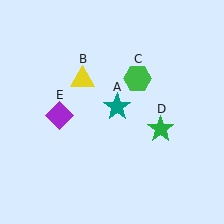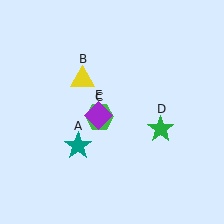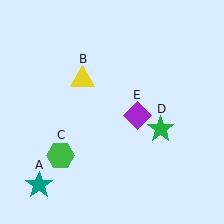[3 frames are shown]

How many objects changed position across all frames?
3 objects changed position: teal star (object A), green hexagon (object C), purple diamond (object E).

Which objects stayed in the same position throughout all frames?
Yellow triangle (object B) and green star (object D) remained stationary.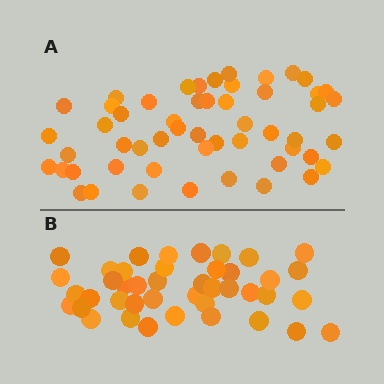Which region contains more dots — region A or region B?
Region A (the top region) has more dots.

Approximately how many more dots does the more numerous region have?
Region A has roughly 12 or so more dots than region B.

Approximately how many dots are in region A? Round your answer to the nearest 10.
About 50 dots. (The exact count is 53, which rounds to 50.)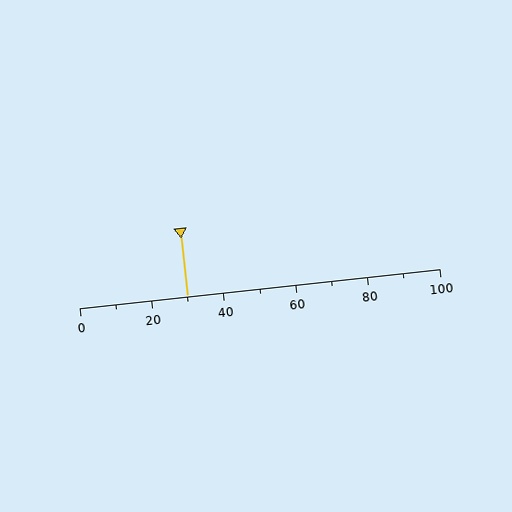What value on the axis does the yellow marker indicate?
The marker indicates approximately 30.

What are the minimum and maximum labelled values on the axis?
The axis runs from 0 to 100.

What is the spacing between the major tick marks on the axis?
The major ticks are spaced 20 apart.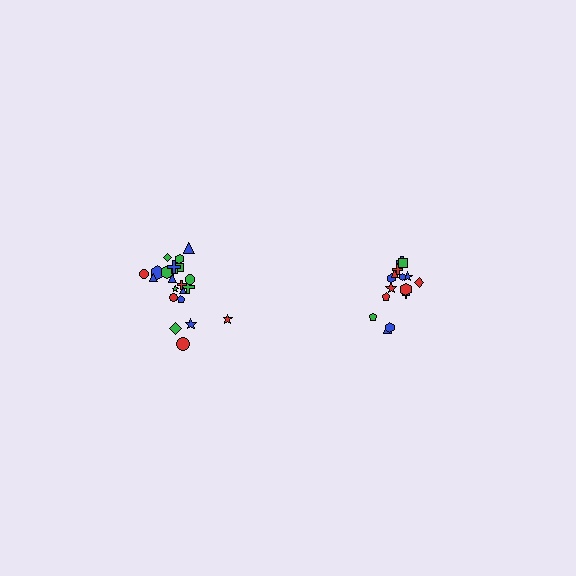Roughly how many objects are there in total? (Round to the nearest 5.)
Roughly 35 objects in total.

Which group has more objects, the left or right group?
The left group.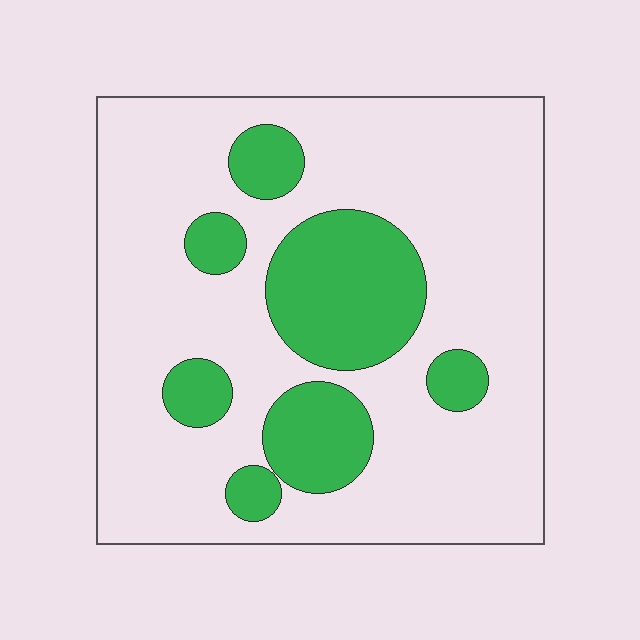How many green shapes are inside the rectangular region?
7.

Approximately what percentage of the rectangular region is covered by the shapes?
Approximately 25%.